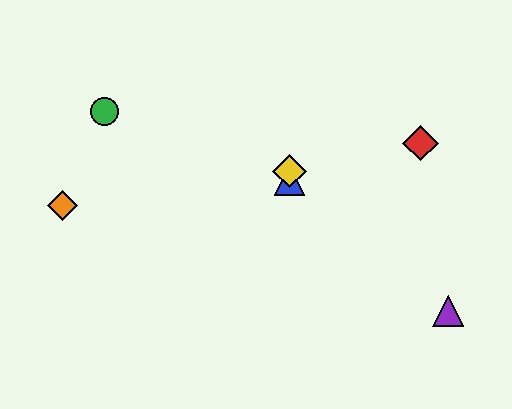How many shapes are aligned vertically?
2 shapes (the blue triangle, the yellow diamond) are aligned vertically.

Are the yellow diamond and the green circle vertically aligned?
No, the yellow diamond is at x≈289 and the green circle is at x≈104.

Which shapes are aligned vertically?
The blue triangle, the yellow diamond are aligned vertically.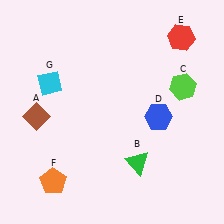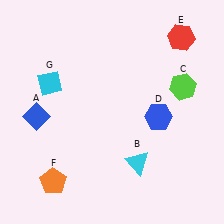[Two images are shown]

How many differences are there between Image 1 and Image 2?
There are 2 differences between the two images.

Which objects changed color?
A changed from brown to blue. B changed from green to cyan.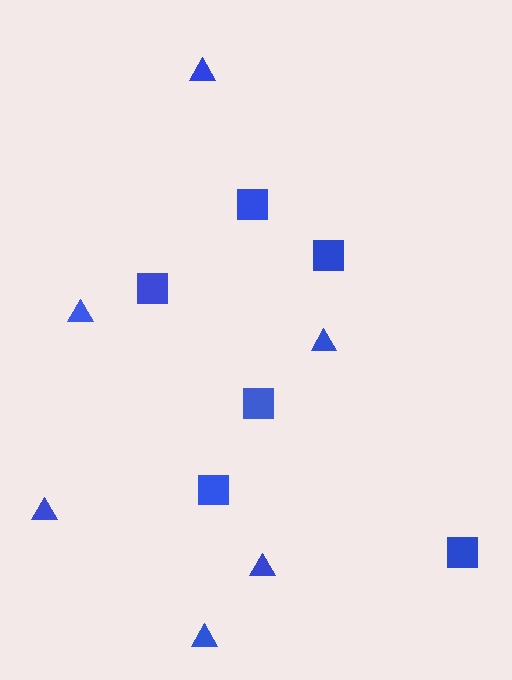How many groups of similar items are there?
There are 2 groups: one group of triangles (6) and one group of squares (6).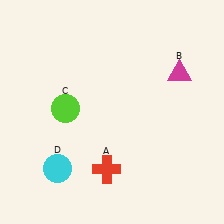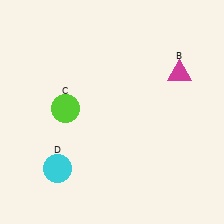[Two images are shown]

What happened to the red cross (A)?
The red cross (A) was removed in Image 2. It was in the bottom-left area of Image 1.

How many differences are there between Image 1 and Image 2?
There is 1 difference between the two images.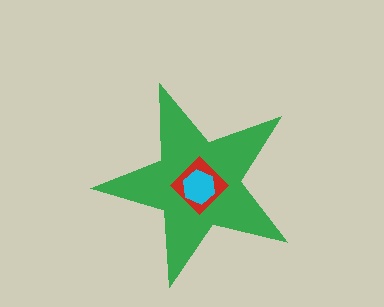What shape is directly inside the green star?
The red diamond.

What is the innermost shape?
The cyan hexagon.